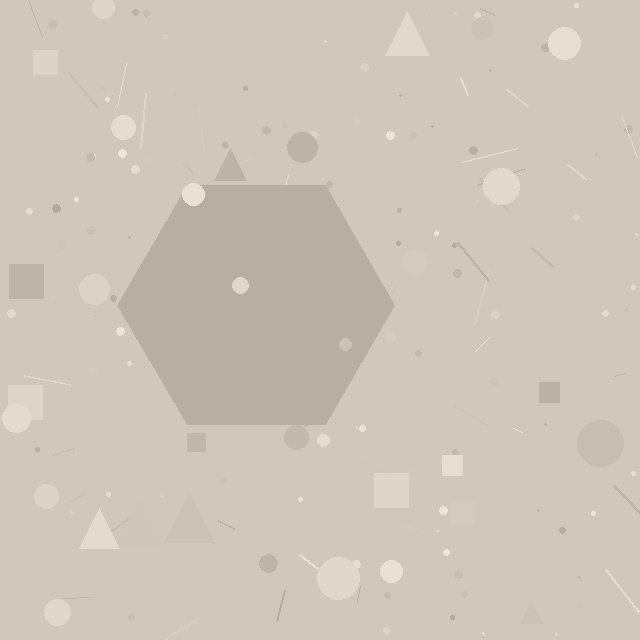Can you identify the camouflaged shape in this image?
The camouflaged shape is a hexagon.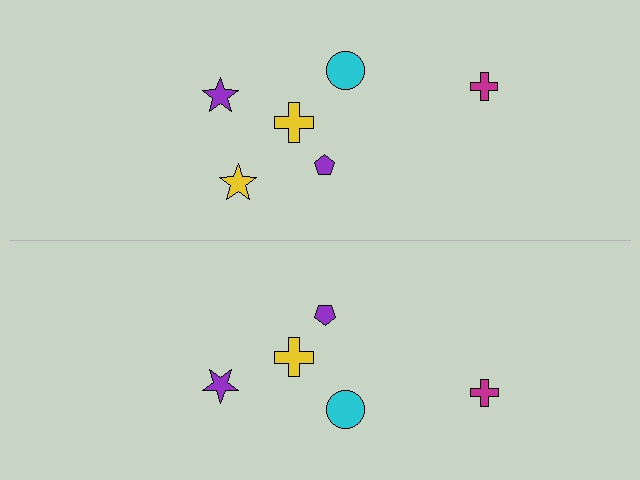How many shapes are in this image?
There are 11 shapes in this image.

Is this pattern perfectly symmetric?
No, the pattern is not perfectly symmetric. A yellow star is missing from the bottom side.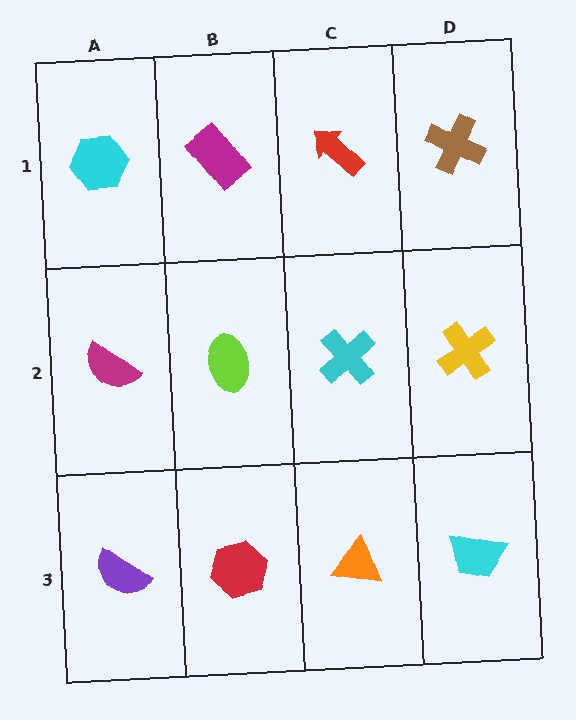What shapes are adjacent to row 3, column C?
A cyan cross (row 2, column C), a red hexagon (row 3, column B), a cyan trapezoid (row 3, column D).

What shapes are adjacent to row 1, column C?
A cyan cross (row 2, column C), a magenta rectangle (row 1, column B), a brown cross (row 1, column D).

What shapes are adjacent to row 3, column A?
A magenta semicircle (row 2, column A), a red hexagon (row 3, column B).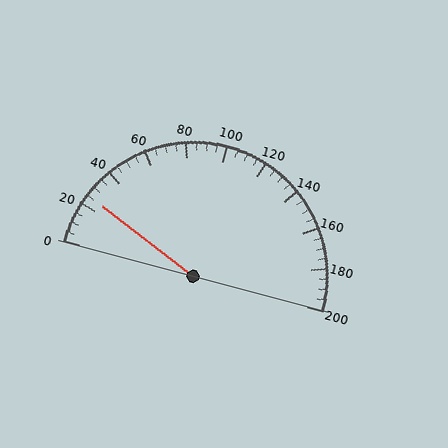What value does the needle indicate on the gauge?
The needle indicates approximately 25.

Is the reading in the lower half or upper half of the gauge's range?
The reading is in the lower half of the range (0 to 200).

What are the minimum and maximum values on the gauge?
The gauge ranges from 0 to 200.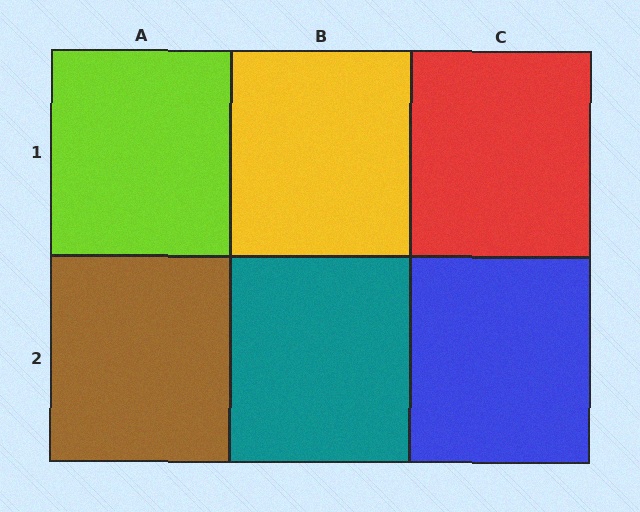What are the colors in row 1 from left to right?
Lime, yellow, red.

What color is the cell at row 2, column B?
Teal.